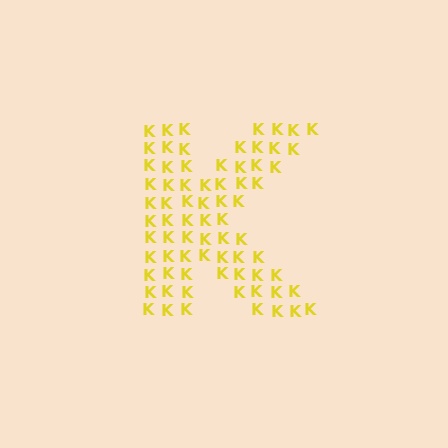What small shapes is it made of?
It is made of small letter K's.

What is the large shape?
The large shape is the letter K.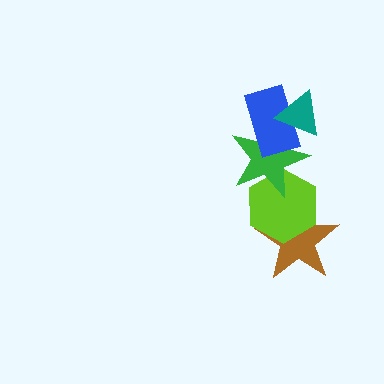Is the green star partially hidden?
Yes, it is partially covered by another shape.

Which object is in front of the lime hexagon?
The green star is in front of the lime hexagon.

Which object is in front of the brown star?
The lime hexagon is in front of the brown star.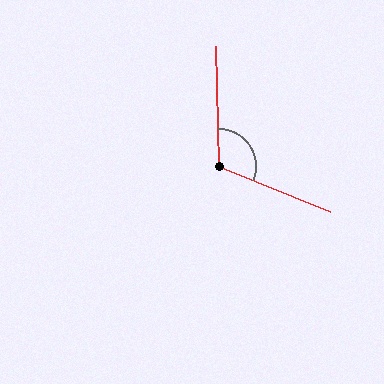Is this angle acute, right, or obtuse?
It is obtuse.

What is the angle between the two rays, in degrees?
Approximately 113 degrees.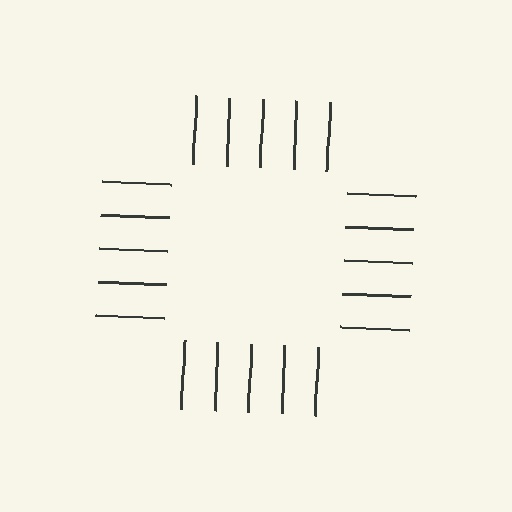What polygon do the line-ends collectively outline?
An illusory square — the line segments terminate on its edges but no continuous stroke is drawn.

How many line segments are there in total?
20 — 5 along each of the 4 edges.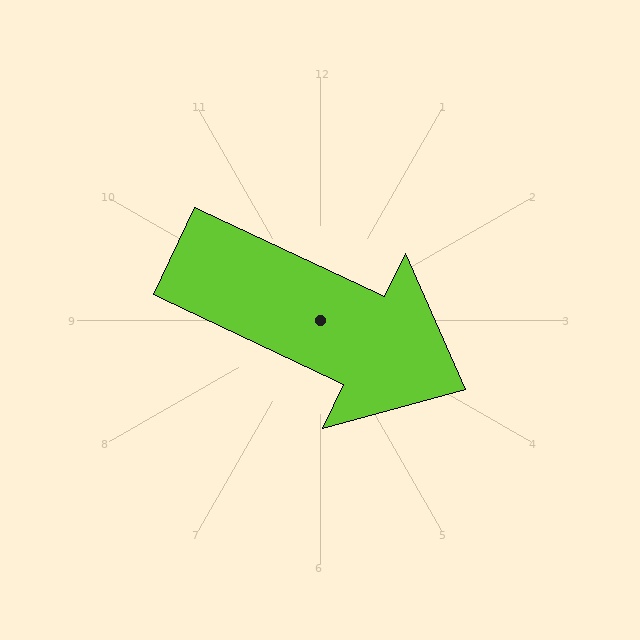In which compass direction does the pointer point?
Southeast.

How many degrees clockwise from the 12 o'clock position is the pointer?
Approximately 115 degrees.